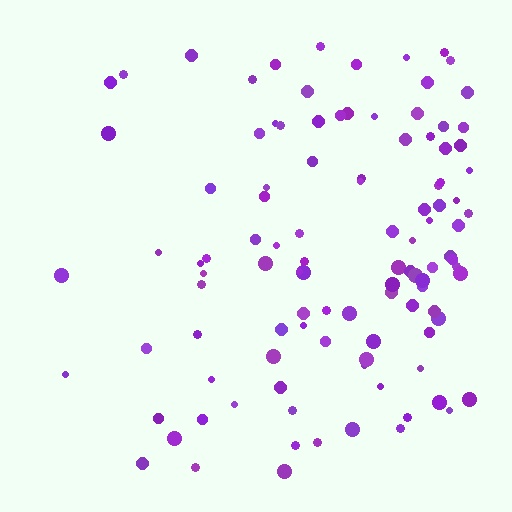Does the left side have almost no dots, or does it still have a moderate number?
Still a moderate number, just noticeably fewer than the right.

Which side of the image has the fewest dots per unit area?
The left.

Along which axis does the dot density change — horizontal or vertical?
Horizontal.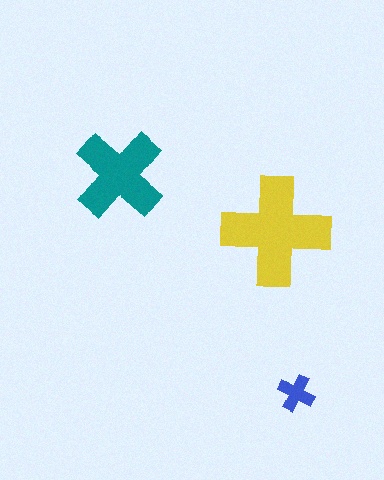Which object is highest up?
The teal cross is topmost.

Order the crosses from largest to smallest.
the yellow one, the teal one, the blue one.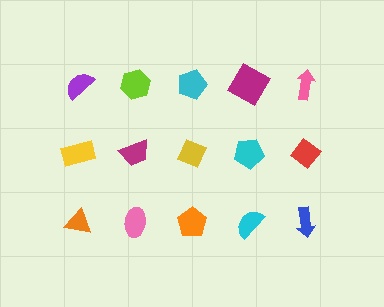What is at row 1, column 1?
A purple semicircle.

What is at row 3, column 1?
An orange triangle.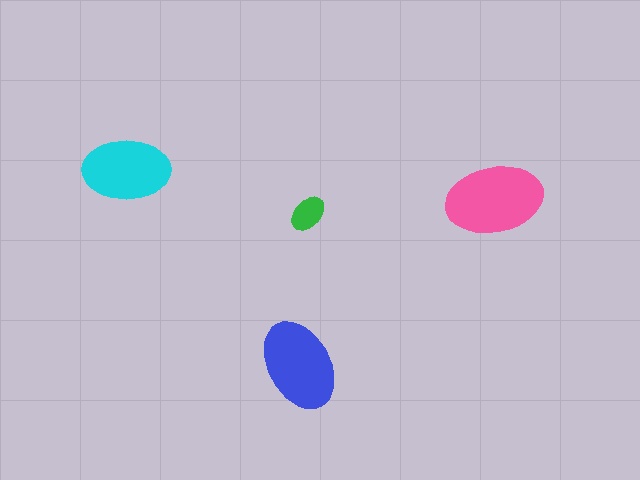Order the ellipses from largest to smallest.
the pink one, the blue one, the cyan one, the green one.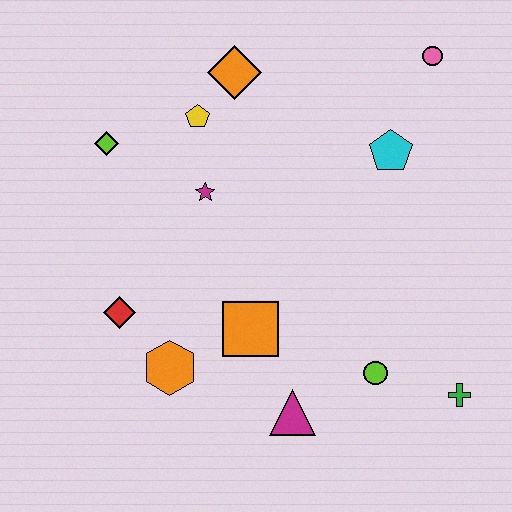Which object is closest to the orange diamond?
The yellow pentagon is closest to the orange diamond.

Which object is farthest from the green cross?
The lime diamond is farthest from the green cross.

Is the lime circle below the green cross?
No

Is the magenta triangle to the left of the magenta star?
No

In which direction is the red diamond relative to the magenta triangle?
The red diamond is to the left of the magenta triangle.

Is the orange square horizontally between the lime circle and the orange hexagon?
Yes